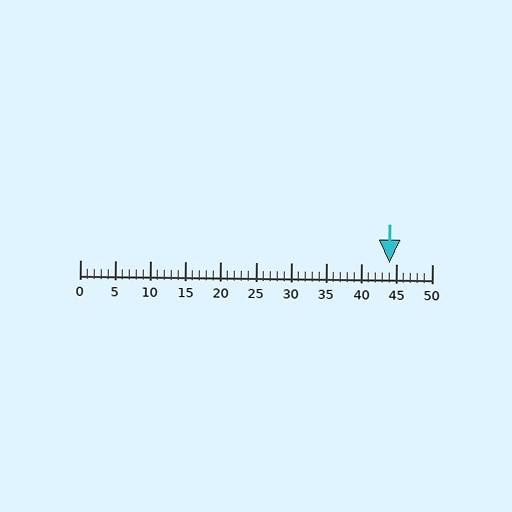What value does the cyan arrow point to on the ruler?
The cyan arrow points to approximately 44.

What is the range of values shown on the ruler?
The ruler shows values from 0 to 50.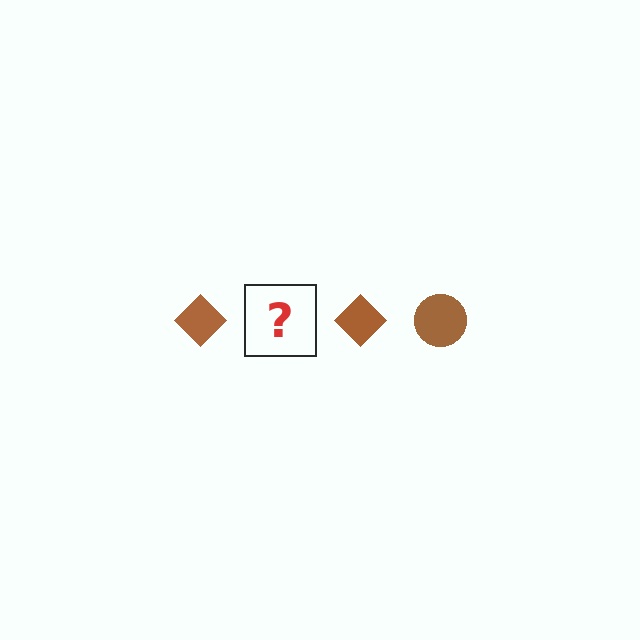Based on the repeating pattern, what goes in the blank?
The blank should be a brown circle.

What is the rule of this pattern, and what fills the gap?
The rule is that the pattern cycles through diamond, circle shapes in brown. The gap should be filled with a brown circle.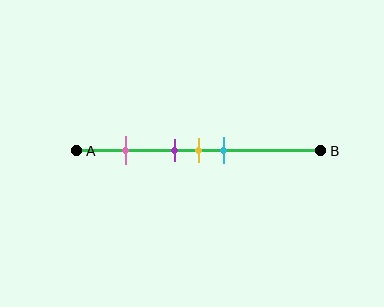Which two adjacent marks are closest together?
The purple and yellow marks are the closest adjacent pair.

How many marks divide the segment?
There are 4 marks dividing the segment.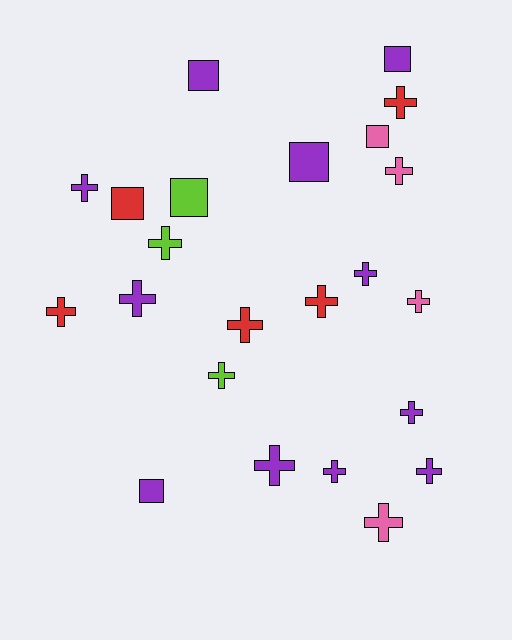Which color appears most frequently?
Purple, with 11 objects.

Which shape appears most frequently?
Cross, with 16 objects.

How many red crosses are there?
There are 4 red crosses.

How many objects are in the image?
There are 23 objects.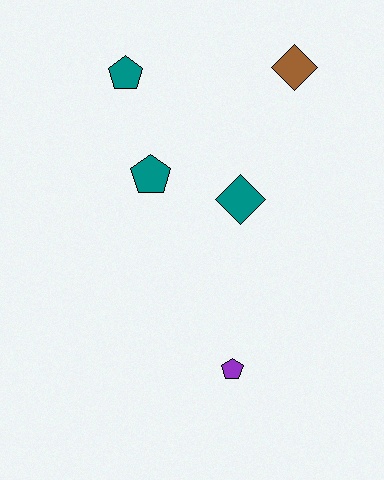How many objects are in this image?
There are 5 objects.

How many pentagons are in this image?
There are 3 pentagons.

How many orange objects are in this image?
There are no orange objects.